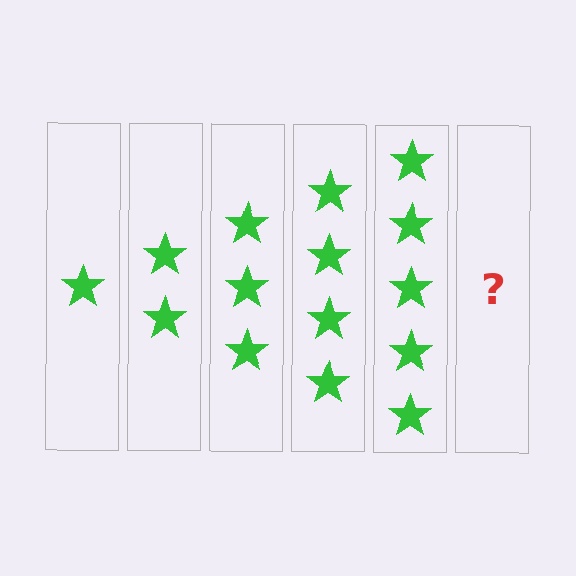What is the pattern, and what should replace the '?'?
The pattern is that each step adds one more star. The '?' should be 6 stars.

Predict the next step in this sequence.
The next step is 6 stars.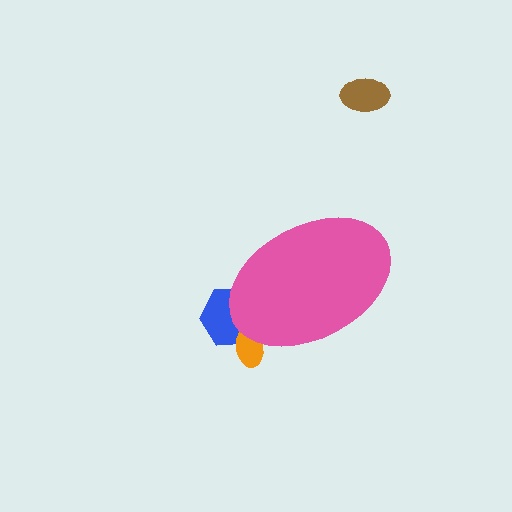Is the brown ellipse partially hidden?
No, the brown ellipse is fully visible.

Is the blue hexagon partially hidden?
Yes, the blue hexagon is partially hidden behind the pink ellipse.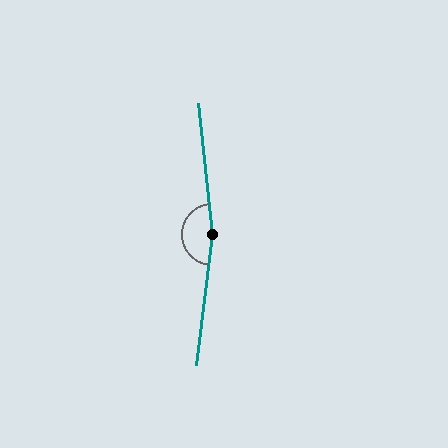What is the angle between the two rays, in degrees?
Approximately 167 degrees.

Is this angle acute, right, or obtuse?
It is obtuse.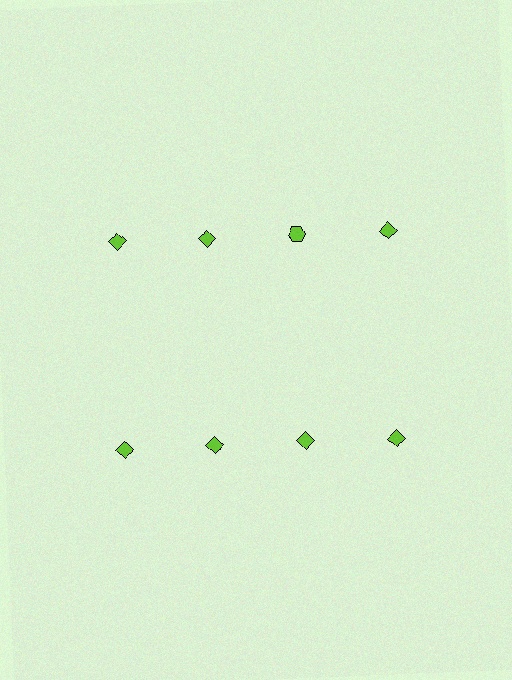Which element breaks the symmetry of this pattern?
The lime hexagon in the top row, center column breaks the symmetry. All other shapes are lime diamonds.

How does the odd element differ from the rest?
It has a different shape: hexagon instead of diamond.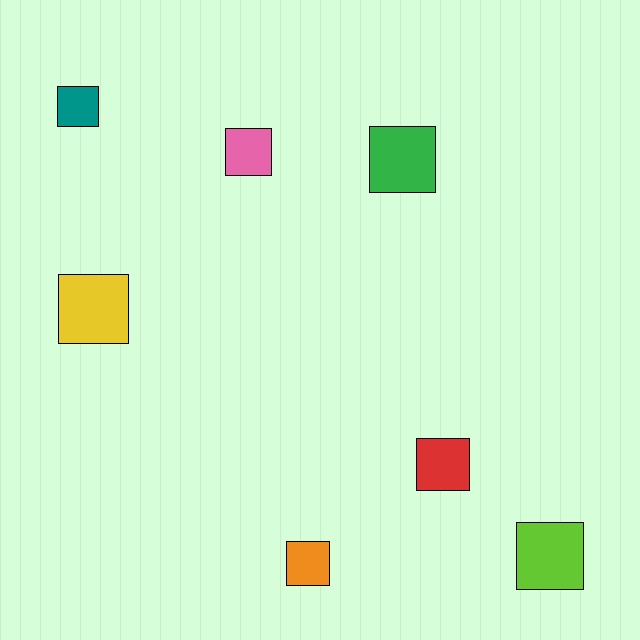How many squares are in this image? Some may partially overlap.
There are 7 squares.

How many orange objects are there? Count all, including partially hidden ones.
There is 1 orange object.